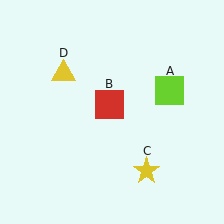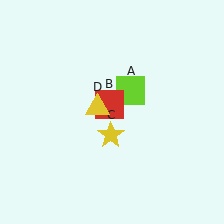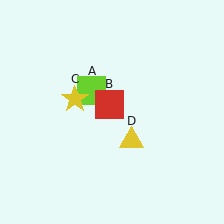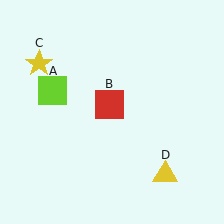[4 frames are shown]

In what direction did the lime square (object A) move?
The lime square (object A) moved left.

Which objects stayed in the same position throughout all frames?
Red square (object B) remained stationary.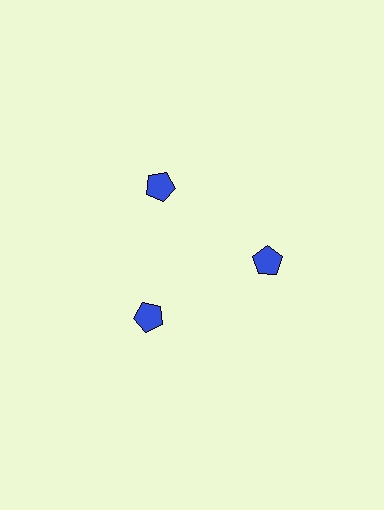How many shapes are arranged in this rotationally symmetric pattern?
There are 3 shapes, arranged in 3 groups of 1.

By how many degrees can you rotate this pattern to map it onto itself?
The pattern maps onto itself every 120 degrees of rotation.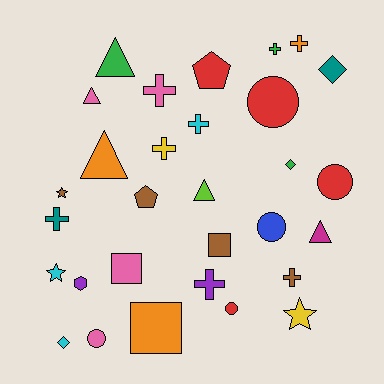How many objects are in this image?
There are 30 objects.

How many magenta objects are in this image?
There is 1 magenta object.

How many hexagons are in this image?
There is 1 hexagon.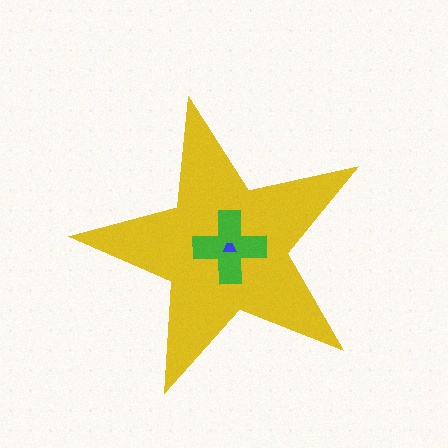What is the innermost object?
The blue trapezoid.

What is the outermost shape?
The yellow star.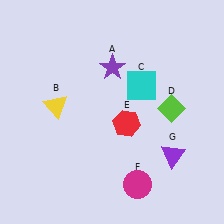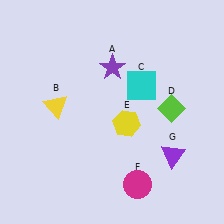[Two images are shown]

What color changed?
The hexagon (E) changed from red in Image 1 to yellow in Image 2.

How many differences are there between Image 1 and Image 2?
There is 1 difference between the two images.